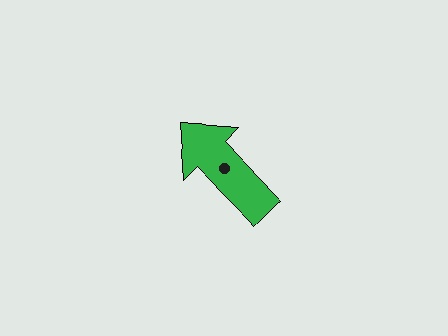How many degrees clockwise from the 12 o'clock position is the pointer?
Approximately 315 degrees.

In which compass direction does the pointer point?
Northwest.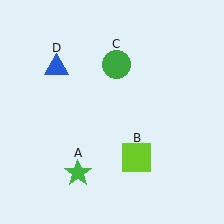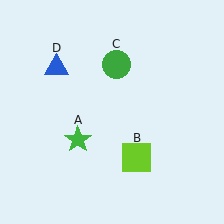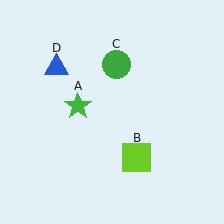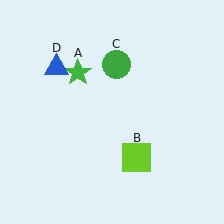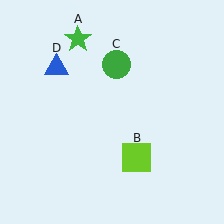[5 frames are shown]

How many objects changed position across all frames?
1 object changed position: green star (object A).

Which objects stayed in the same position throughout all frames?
Lime square (object B) and green circle (object C) and blue triangle (object D) remained stationary.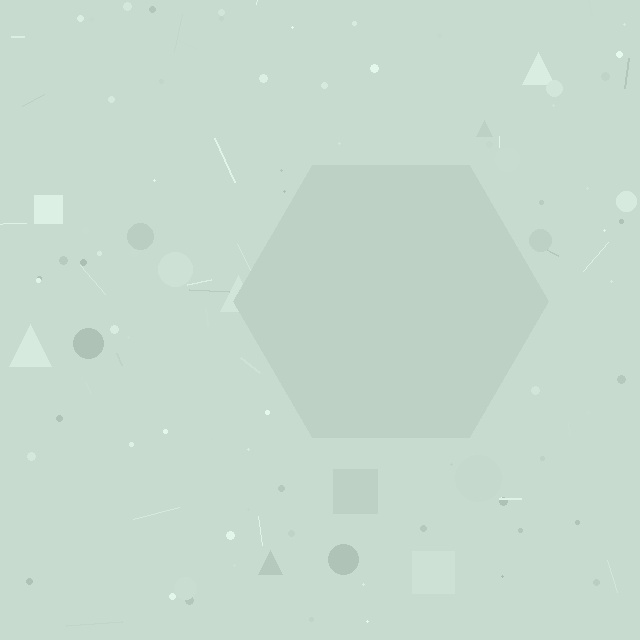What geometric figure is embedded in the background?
A hexagon is embedded in the background.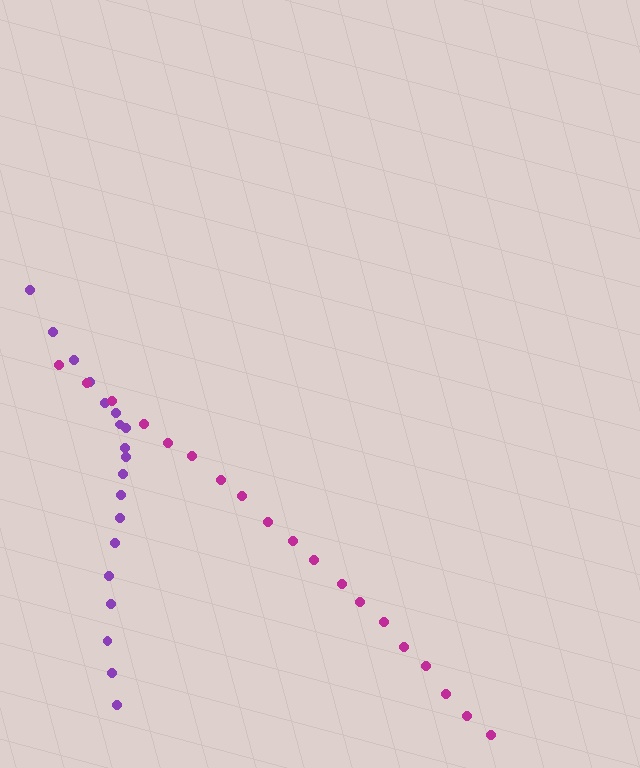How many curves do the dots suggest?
There are 2 distinct paths.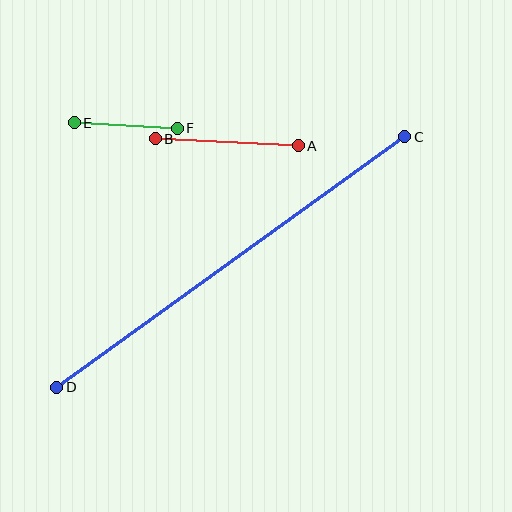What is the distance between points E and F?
The distance is approximately 103 pixels.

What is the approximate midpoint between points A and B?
The midpoint is at approximately (227, 142) pixels.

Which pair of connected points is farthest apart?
Points C and D are farthest apart.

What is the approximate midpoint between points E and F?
The midpoint is at approximately (126, 126) pixels.